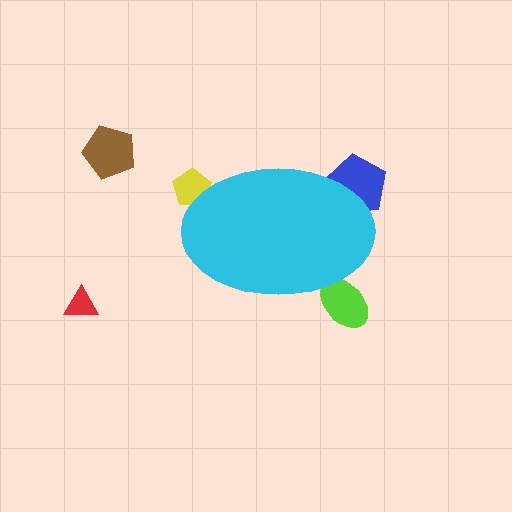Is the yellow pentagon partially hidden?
Yes, the yellow pentagon is partially hidden behind the cyan ellipse.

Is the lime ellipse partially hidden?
Yes, the lime ellipse is partially hidden behind the cyan ellipse.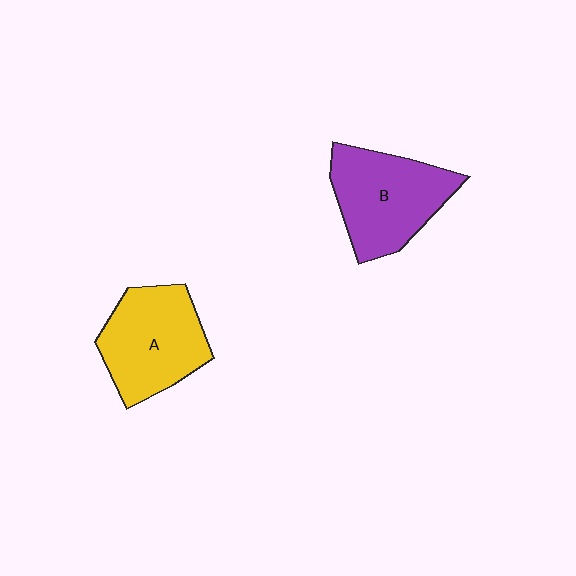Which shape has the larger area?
Shape B (purple).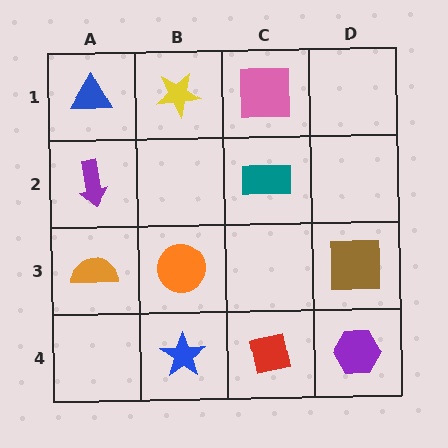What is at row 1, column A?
A blue triangle.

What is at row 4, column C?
A red square.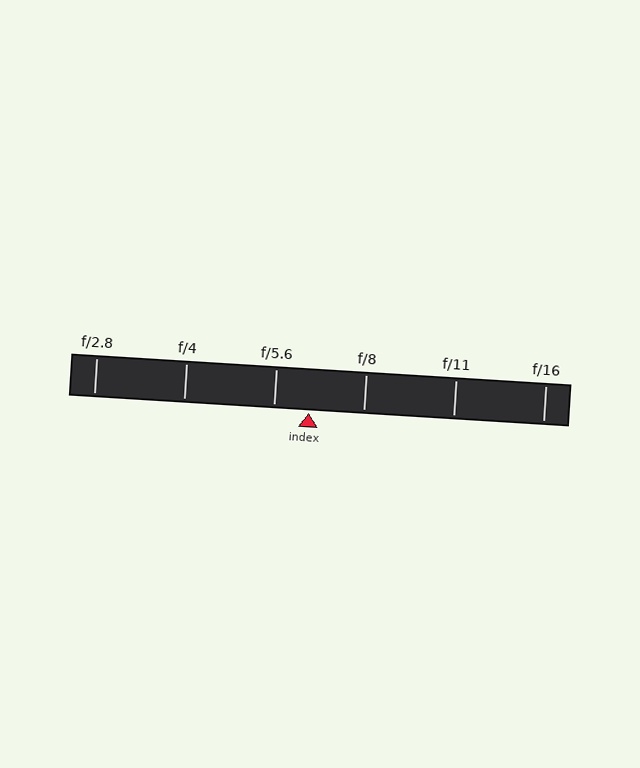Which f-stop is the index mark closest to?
The index mark is closest to f/5.6.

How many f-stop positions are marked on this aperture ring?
There are 6 f-stop positions marked.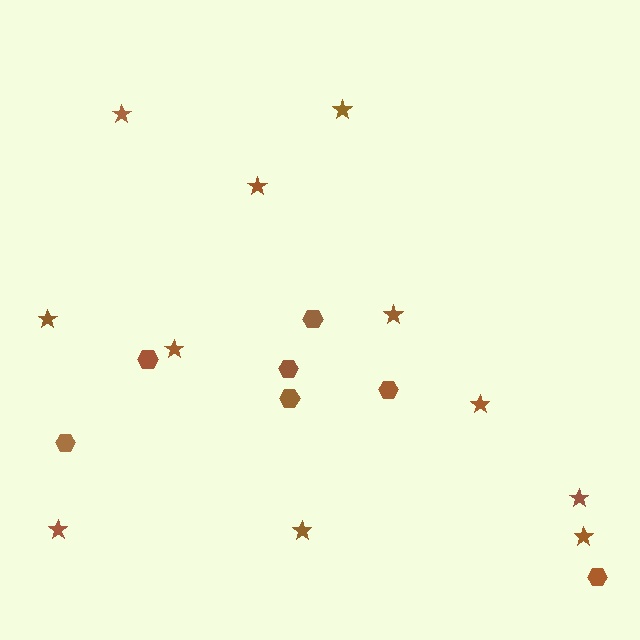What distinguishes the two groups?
There are 2 groups: one group of stars (11) and one group of hexagons (7).